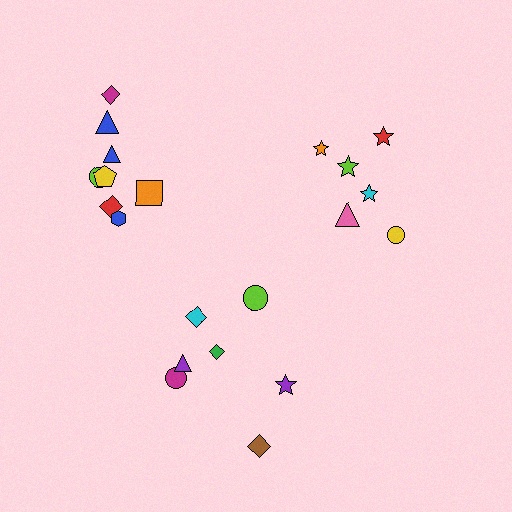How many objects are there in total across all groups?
There are 21 objects.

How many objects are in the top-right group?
There are 6 objects.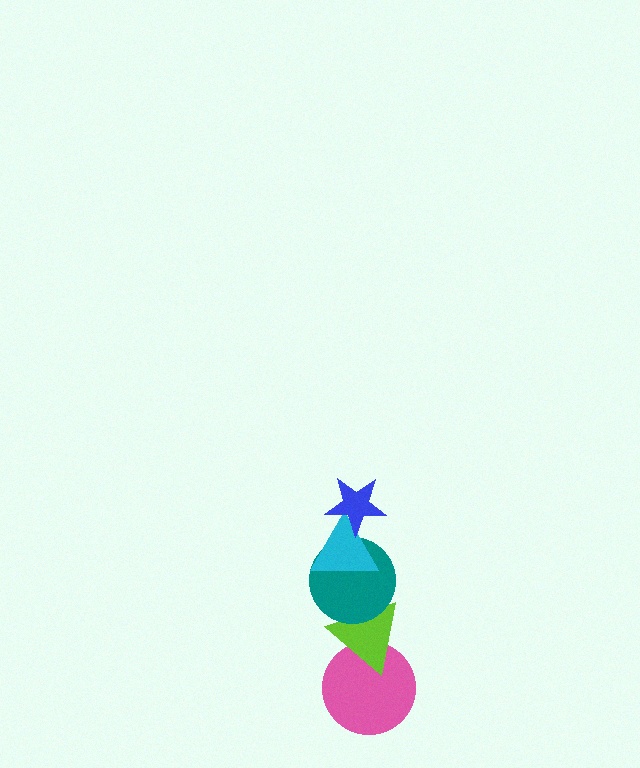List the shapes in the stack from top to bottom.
From top to bottom: the blue star, the cyan triangle, the teal circle, the lime triangle, the pink circle.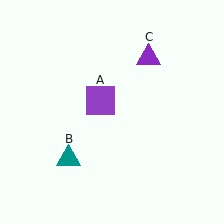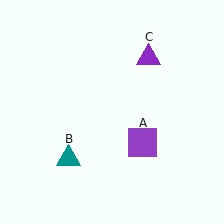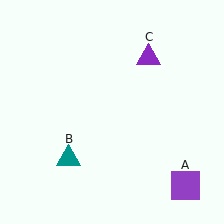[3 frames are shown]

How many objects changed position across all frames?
1 object changed position: purple square (object A).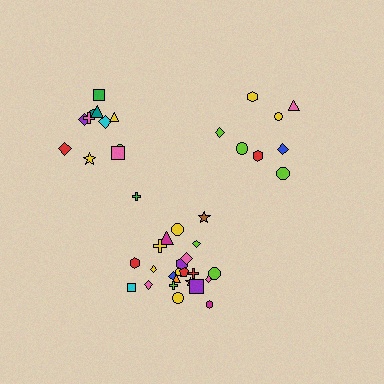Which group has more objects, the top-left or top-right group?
The top-left group.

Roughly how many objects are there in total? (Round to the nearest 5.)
Roughly 45 objects in total.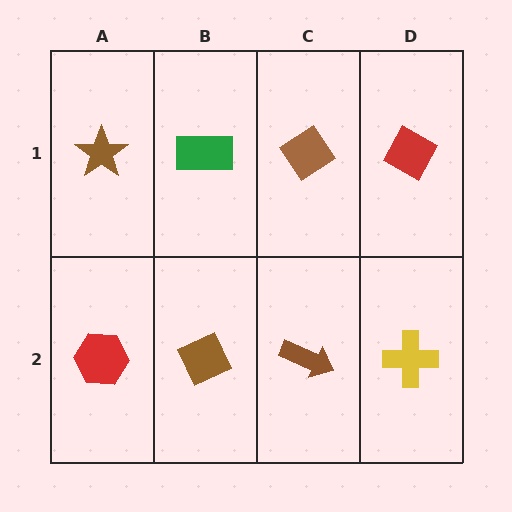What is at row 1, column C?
A brown diamond.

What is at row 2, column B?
A brown diamond.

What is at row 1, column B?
A green rectangle.